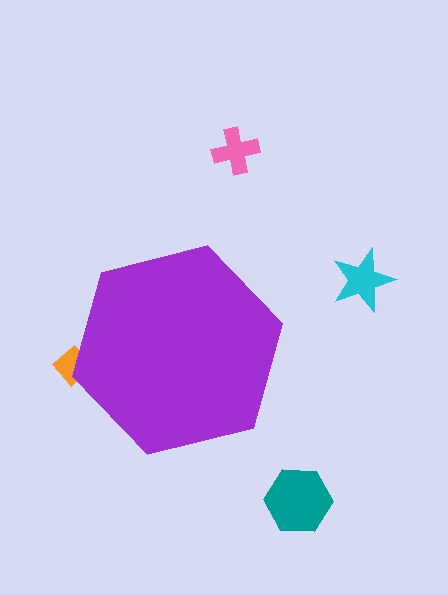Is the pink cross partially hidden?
No, the pink cross is fully visible.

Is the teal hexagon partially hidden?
No, the teal hexagon is fully visible.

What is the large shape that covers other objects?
A purple hexagon.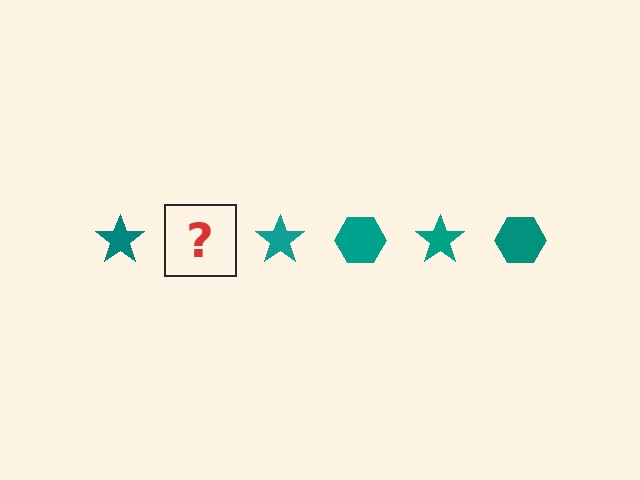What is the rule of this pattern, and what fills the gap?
The rule is that the pattern cycles through star, hexagon shapes in teal. The gap should be filled with a teal hexagon.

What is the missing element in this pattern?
The missing element is a teal hexagon.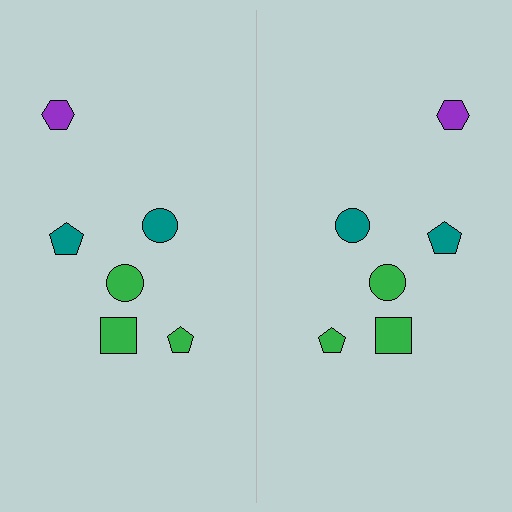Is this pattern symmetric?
Yes, this pattern has bilateral (reflection) symmetry.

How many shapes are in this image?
There are 12 shapes in this image.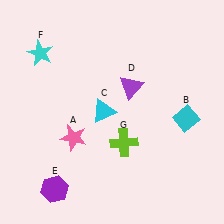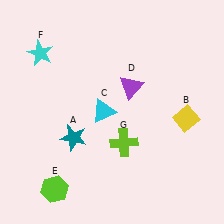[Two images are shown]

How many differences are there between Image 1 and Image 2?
There are 3 differences between the two images.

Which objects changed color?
A changed from pink to teal. B changed from cyan to yellow. E changed from purple to lime.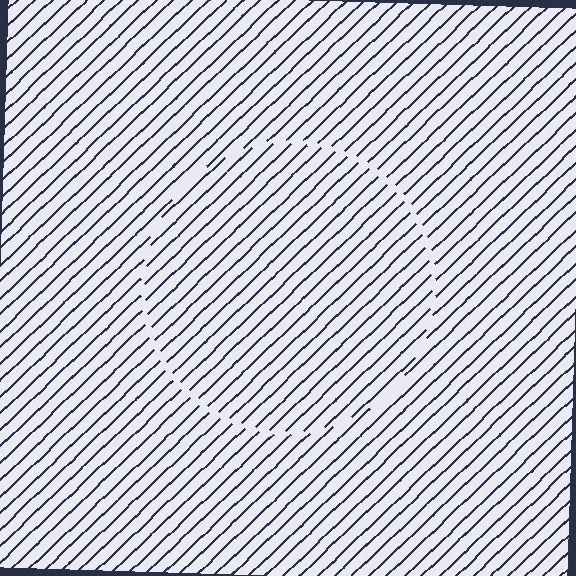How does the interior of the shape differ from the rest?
The interior of the shape contains the same grating, shifted by half a period — the contour is defined by the phase discontinuity where line-ends from the inner and outer gratings abut.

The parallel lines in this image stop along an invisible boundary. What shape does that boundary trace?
An illusory circle. The interior of the shape contains the same grating, shifted by half a period — the contour is defined by the phase discontinuity where line-ends from the inner and outer gratings abut.